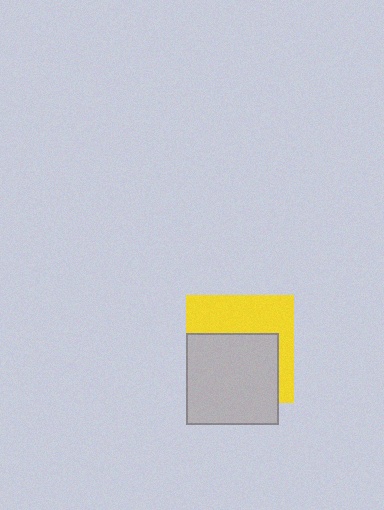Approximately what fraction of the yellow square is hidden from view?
Roughly 56% of the yellow square is hidden behind the light gray square.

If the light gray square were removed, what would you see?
You would see the complete yellow square.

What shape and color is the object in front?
The object in front is a light gray square.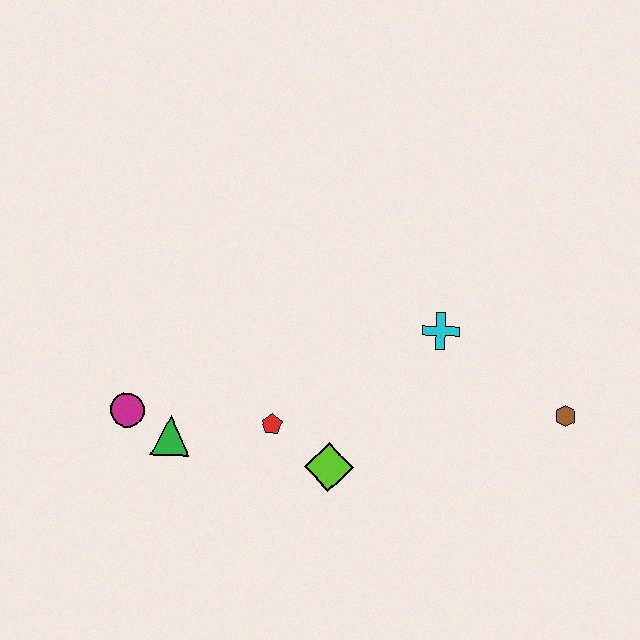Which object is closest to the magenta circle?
The green triangle is closest to the magenta circle.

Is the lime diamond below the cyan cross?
Yes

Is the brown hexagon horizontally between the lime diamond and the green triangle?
No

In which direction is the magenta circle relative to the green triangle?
The magenta circle is to the left of the green triangle.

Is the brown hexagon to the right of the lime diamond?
Yes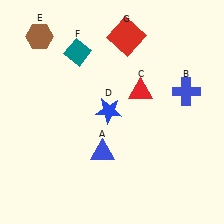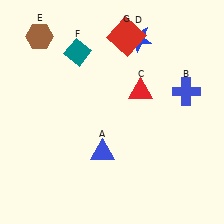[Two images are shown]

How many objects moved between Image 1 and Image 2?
1 object moved between the two images.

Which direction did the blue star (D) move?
The blue star (D) moved up.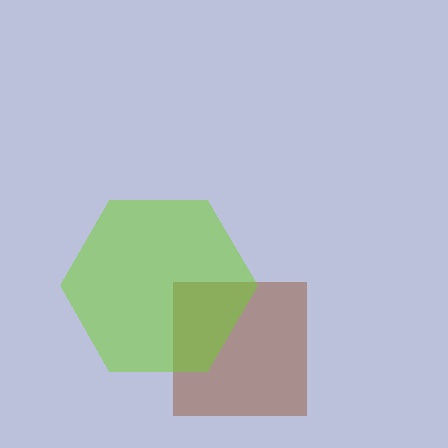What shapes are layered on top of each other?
The layered shapes are: a brown square, a lime hexagon.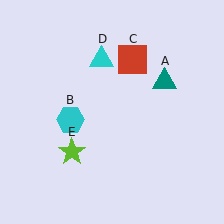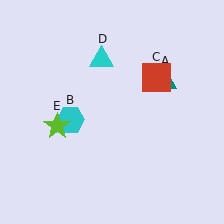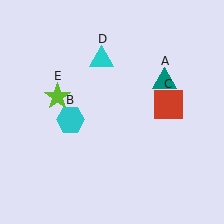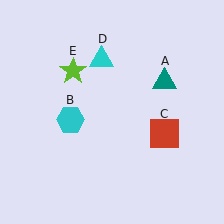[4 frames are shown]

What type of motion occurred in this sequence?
The red square (object C), lime star (object E) rotated clockwise around the center of the scene.